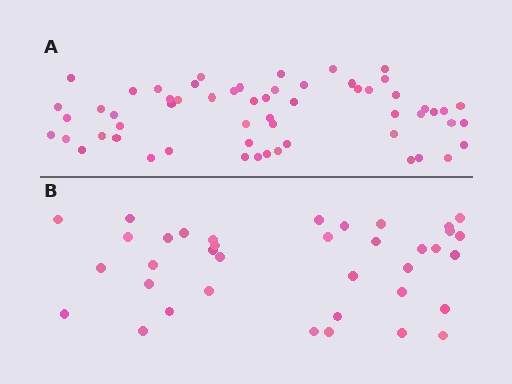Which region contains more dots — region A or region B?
Region A (the top region) has more dots.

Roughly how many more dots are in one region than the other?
Region A has approximately 20 more dots than region B.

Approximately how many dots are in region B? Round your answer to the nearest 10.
About 40 dots. (The exact count is 37, which rounds to 40.)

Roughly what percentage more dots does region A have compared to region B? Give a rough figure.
About 55% more.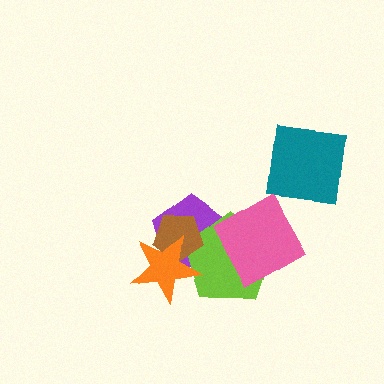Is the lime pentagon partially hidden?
Yes, it is partially covered by another shape.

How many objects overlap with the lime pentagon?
4 objects overlap with the lime pentagon.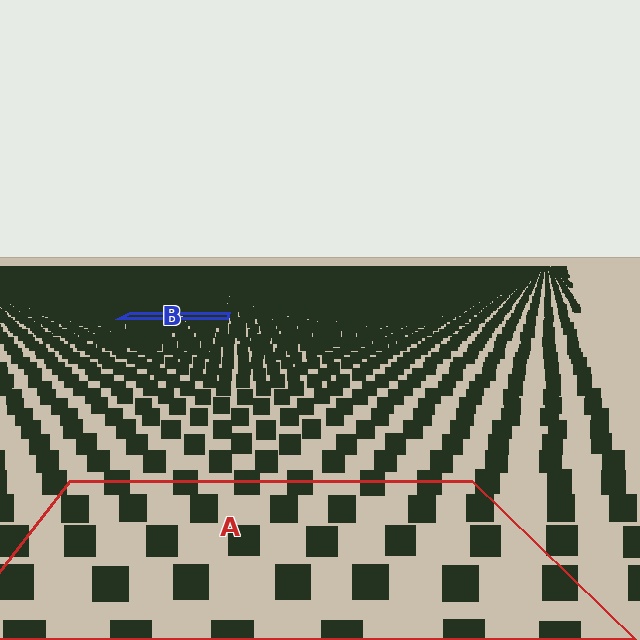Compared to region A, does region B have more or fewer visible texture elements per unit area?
Region B has more texture elements per unit area — they are packed more densely because it is farther away.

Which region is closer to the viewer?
Region A is closer. The texture elements there are larger and more spread out.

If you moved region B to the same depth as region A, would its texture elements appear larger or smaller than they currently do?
They would appear larger. At a closer depth, the same texture elements are projected at a bigger on-screen size.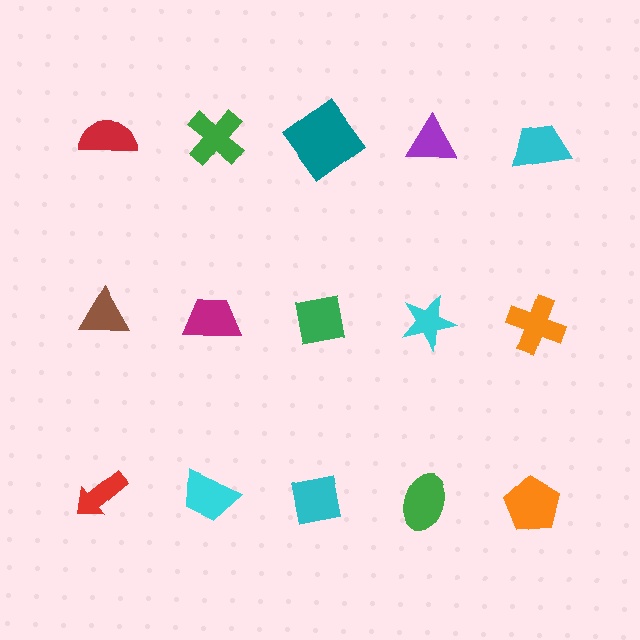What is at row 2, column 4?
A cyan star.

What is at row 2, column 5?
An orange cross.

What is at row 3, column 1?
A red arrow.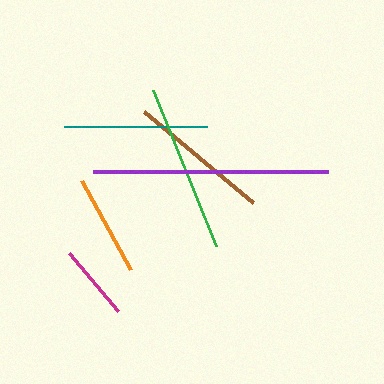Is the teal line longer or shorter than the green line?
The green line is longer than the teal line.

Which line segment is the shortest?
The magenta line is the shortest at approximately 75 pixels.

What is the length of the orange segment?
The orange segment is approximately 101 pixels long.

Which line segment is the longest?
The purple line is the longest at approximately 234 pixels.